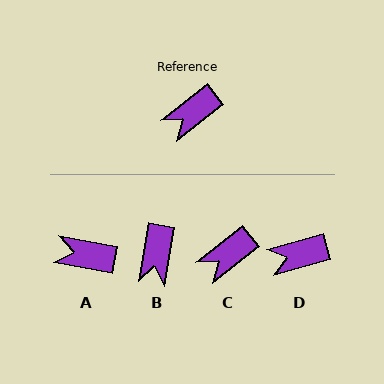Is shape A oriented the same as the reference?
No, it is off by about 48 degrees.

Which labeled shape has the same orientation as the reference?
C.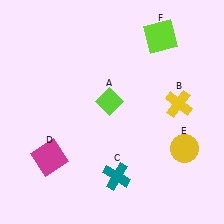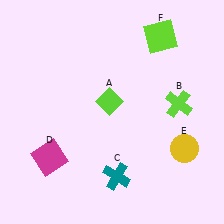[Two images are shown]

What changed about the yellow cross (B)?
In Image 1, B is yellow. In Image 2, it changed to lime.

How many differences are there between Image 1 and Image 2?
There is 1 difference between the two images.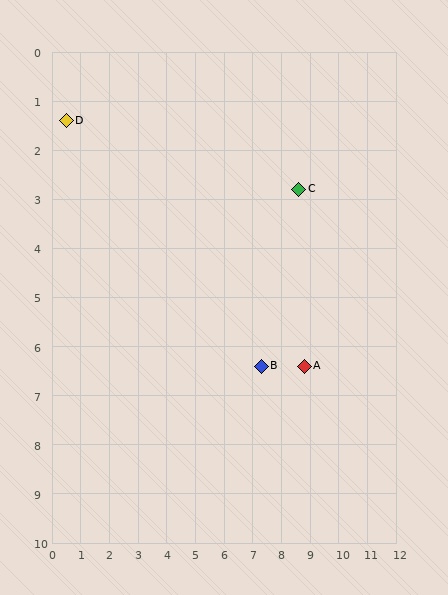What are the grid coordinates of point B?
Point B is at approximately (7.3, 6.4).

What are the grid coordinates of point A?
Point A is at approximately (8.8, 6.4).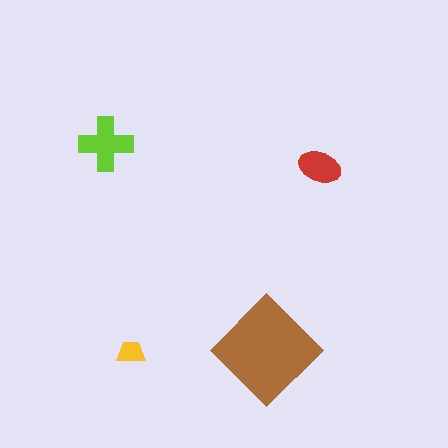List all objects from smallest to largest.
The yellow trapezoid, the red ellipse, the lime cross, the brown diamond.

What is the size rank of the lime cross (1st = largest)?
2nd.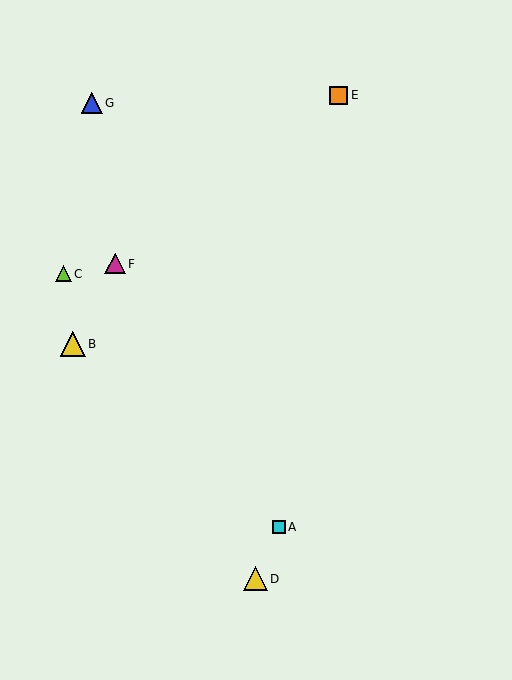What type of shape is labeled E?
Shape E is an orange square.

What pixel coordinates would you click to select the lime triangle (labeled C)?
Click at (63, 274) to select the lime triangle C.